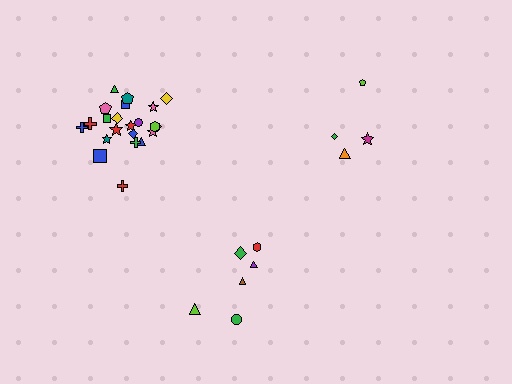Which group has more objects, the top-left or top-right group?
The top-left group.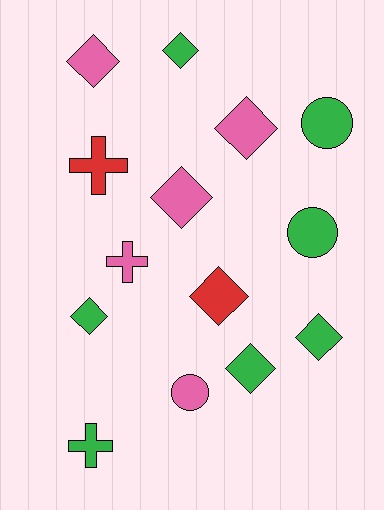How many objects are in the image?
There are 14 objects.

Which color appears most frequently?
Green, with 7 objects.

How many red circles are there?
There are no red circles.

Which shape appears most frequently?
Diamond, with 8 objects.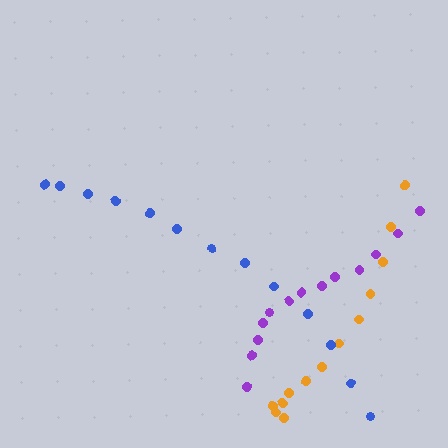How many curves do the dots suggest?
There are 3 distinct paths.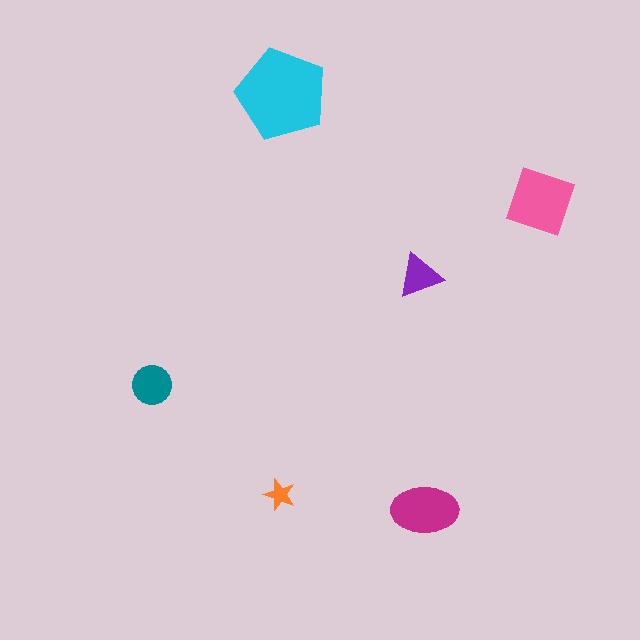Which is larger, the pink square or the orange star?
The pink square.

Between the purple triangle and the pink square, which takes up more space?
The pink square.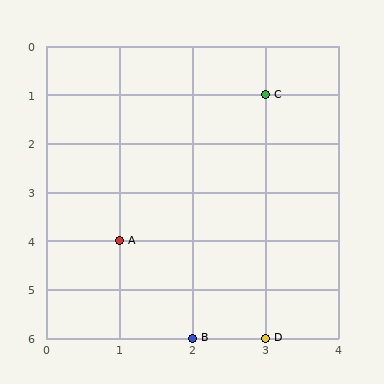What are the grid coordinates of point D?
Point D is at grid coordinates (3, 6).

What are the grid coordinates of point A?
Point A is at grid coordinates (1, 4).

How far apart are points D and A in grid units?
Points D and A are 2 columns and 2 rows apart (about 2.8 grid units diagonally).